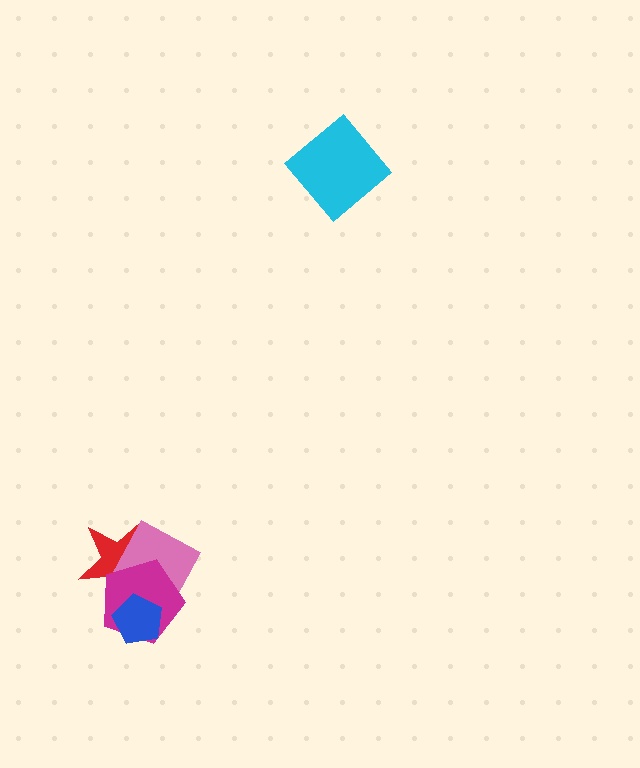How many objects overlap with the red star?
3 objects overlap with the red star.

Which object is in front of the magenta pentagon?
The blue pentagon is in front of the magenta pentagon.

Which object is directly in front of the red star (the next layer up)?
The pink diamond is directly in front of the red star.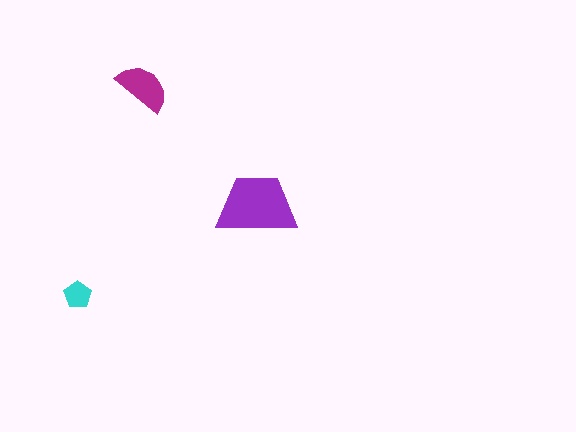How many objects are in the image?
There are 3 objects in the image.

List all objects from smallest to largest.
The cyan pentagon, the magenta semicircle, the purple trapezoid.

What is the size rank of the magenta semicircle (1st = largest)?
2nd.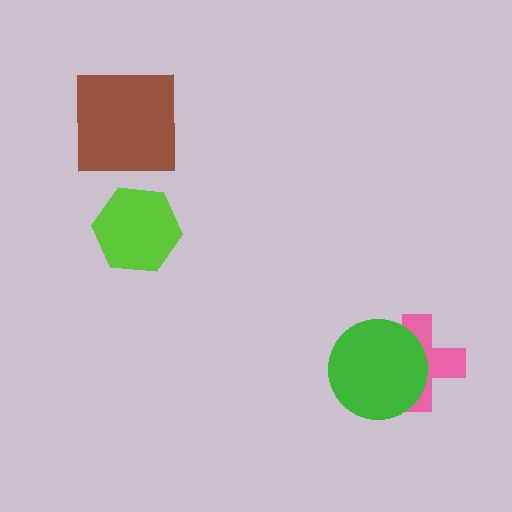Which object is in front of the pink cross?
The green circle is in front of the pink cross.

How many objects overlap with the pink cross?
1 object overlaps with the pink cross.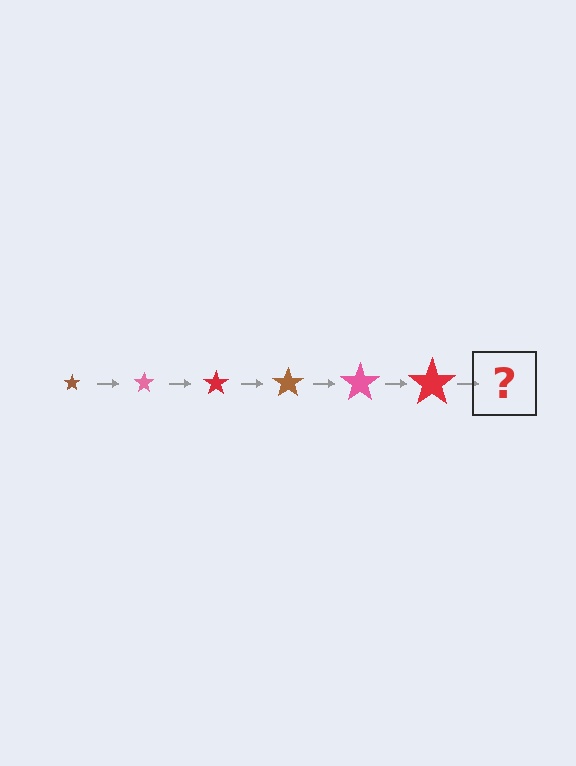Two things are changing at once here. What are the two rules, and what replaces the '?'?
The two rules are that the star grows larger each step and the color cycles through brown, pink, and red. The '?' should be a brown star, larger than the previous one.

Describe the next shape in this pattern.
It should be a brown star, larger than the previous one.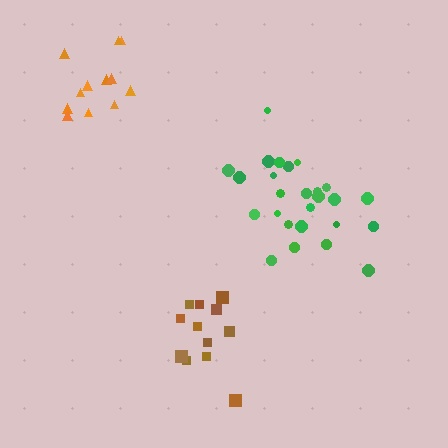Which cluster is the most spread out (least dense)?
Brown.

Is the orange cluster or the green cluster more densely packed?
Green.